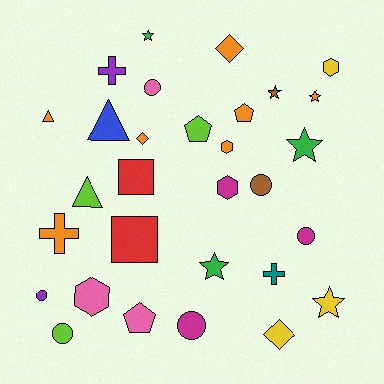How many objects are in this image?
There are 30 objects.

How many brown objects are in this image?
There are 2 brown objects.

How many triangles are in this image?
There are 3 triangles.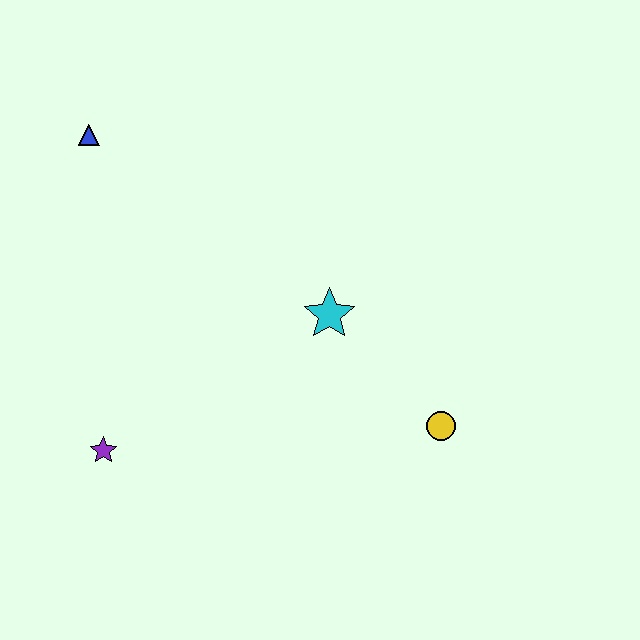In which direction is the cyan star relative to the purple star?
The cyan star is to the right of the purple star.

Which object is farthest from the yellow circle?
The blue triangle is farthest from the yellow circle.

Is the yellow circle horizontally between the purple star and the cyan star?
No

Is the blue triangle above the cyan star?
Yes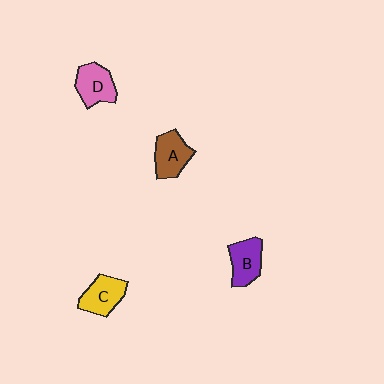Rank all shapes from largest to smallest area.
From largest to smallest: A (brown), C (yellow), D (pink), B (purple).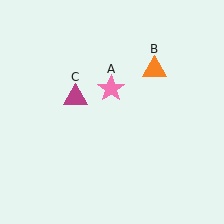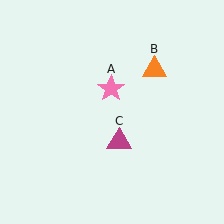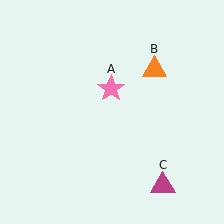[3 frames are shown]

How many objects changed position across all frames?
1 object changed position: magenta triangle (object C).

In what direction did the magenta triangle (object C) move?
The magenta triangle (object C) moved down and to the right.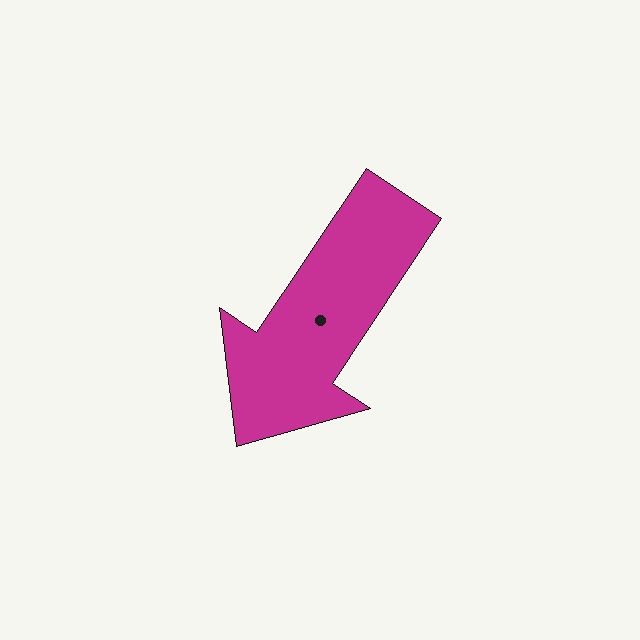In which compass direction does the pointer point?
Southwest.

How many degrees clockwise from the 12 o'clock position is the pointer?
Approximately 214 degrees.